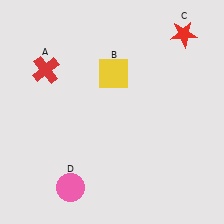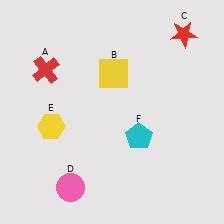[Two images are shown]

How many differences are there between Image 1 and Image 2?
There are 2 differences between the two images.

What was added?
A yellow hexagon (E), a cyan pentagon (F) were added in Image 2.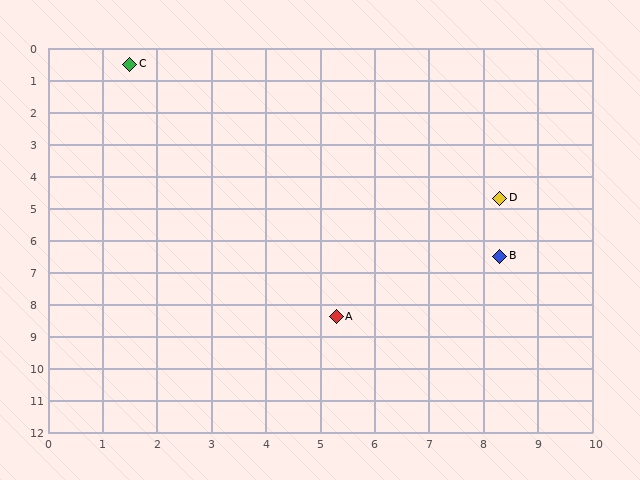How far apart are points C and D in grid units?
Points C and D are about 8.0 grid units apart.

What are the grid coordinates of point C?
Point C is at approximately (1.5, 0.5).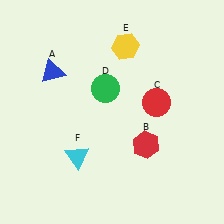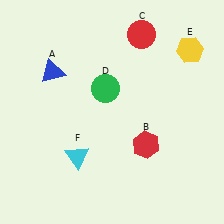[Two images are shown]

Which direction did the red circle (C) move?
The red circle (C) moved up.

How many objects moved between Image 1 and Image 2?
2 objects moved between the two images.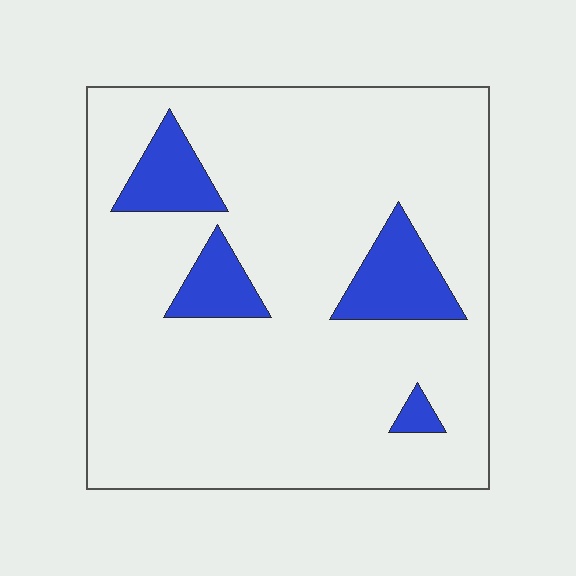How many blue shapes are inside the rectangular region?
4.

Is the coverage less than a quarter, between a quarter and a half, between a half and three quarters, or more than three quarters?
Less than a quarter.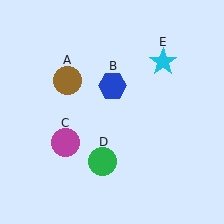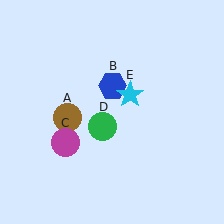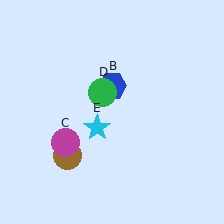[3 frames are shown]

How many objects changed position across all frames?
3 objects changed position: brown circle (object A), green circle (object D), cyan star (object E).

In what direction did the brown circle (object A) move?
The brown circle (object A) moved down.